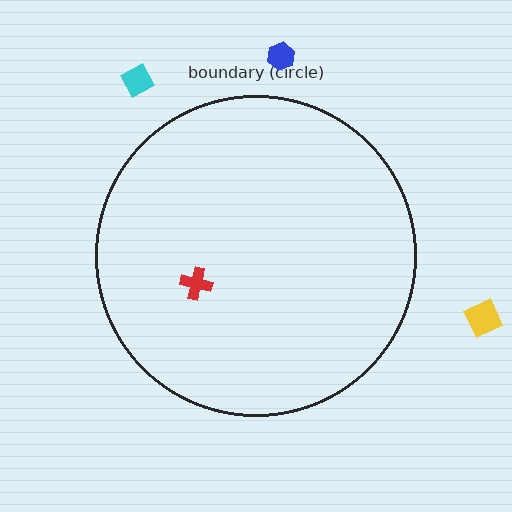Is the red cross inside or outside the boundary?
Inside.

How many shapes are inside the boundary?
1 inside, 3 outside.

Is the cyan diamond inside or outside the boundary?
Outside.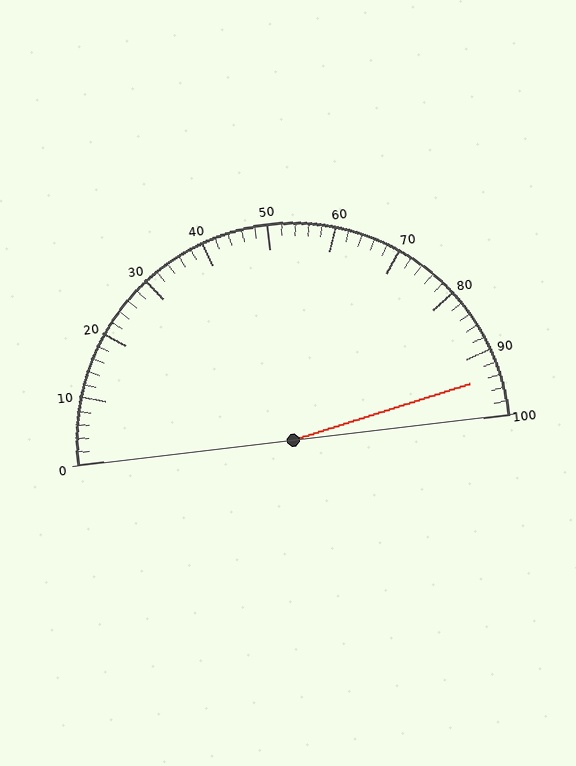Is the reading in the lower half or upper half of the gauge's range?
The reading is in the upper half of the range (0 to 100).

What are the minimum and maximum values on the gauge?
The gauge ranges from 0 to 100.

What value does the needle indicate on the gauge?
The needle indicates approximately 94.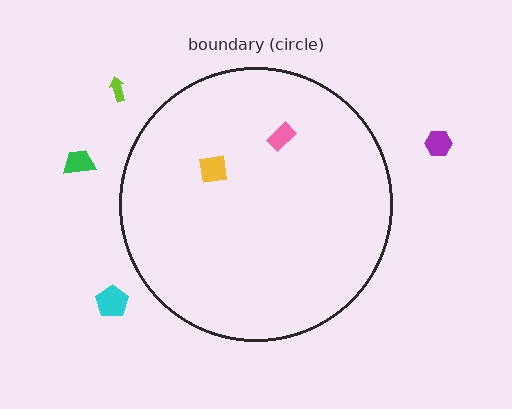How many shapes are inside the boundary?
2 inside, 4 outside.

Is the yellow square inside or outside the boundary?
Inside.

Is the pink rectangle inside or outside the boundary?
Inside.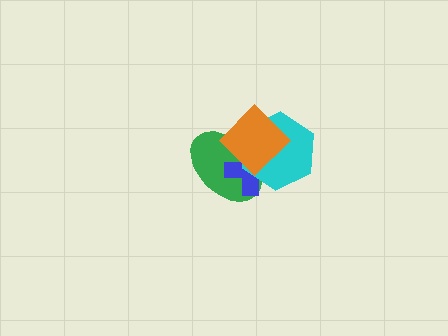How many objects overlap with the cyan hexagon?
3 objects overlap with the cyan hexagon.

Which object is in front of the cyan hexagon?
The orange diamond is in front of the cyan hexagon.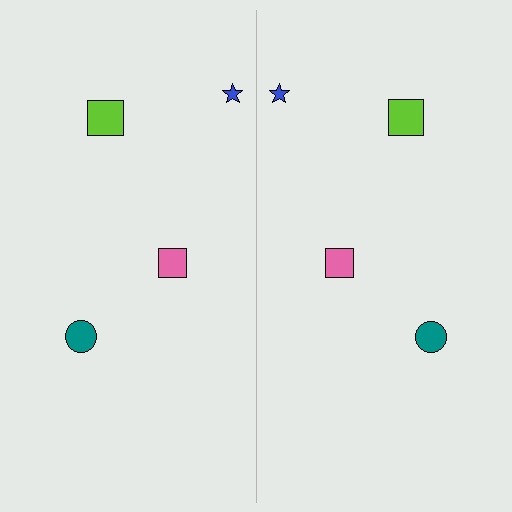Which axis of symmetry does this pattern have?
The pattern has a vertical axis of symmetry running through the center of the image.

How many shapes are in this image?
There are 8 shapes in this image.